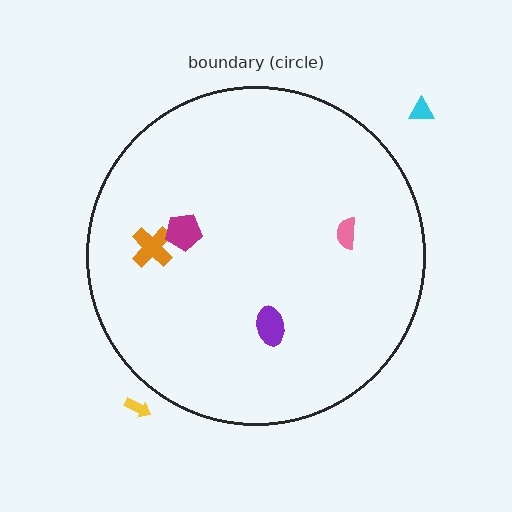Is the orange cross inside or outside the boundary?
Inside.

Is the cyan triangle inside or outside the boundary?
Outside.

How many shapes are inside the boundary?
4 inside, 2 outside.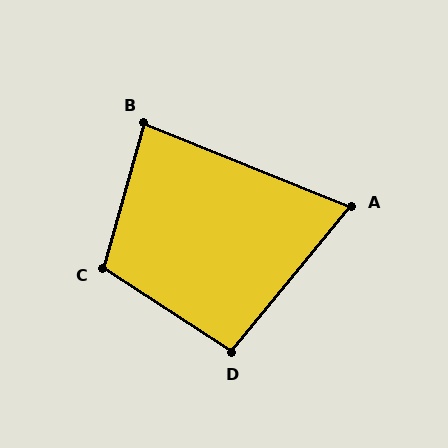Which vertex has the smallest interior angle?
A, at approximately 72 degrees.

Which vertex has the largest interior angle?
C, at approximately 108 degrees.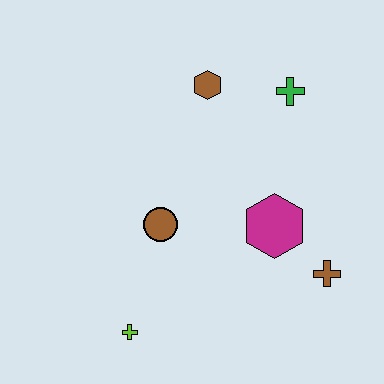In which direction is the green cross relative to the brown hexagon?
The green cross is to the right of the brown hexagon.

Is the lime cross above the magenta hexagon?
No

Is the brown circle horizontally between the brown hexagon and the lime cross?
Yes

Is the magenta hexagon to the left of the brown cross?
Yes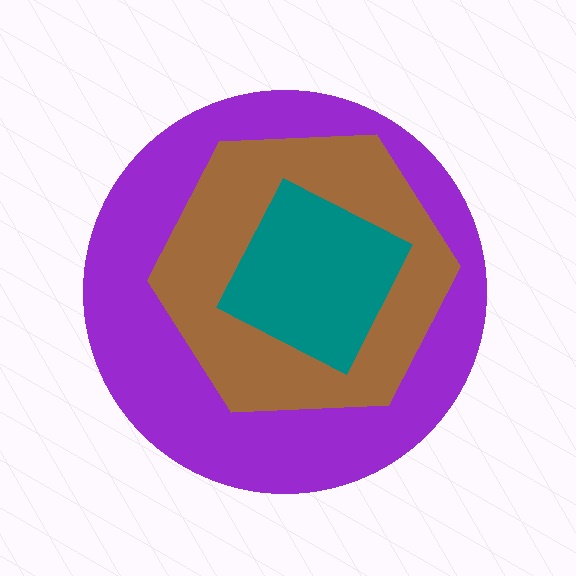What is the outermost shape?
The purple circle.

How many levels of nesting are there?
3.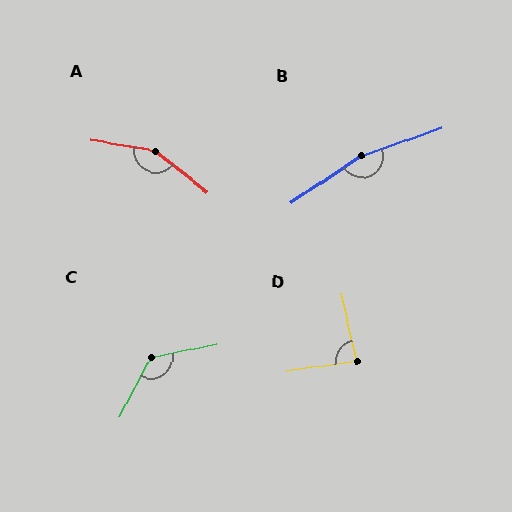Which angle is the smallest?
D, at approximately 86 degrees.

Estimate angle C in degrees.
Approximately 129 degrees.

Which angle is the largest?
B, at approximately 166 degrees.